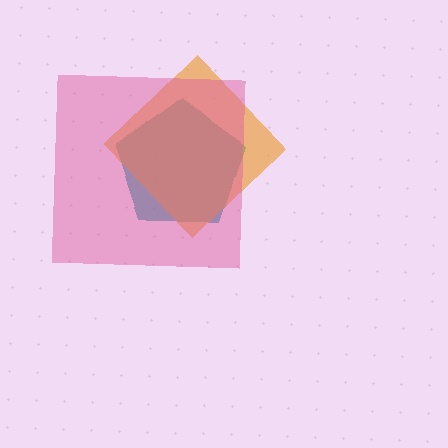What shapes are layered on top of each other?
The layered shapes are: a teal pentagon, an orange diamond, a pink square.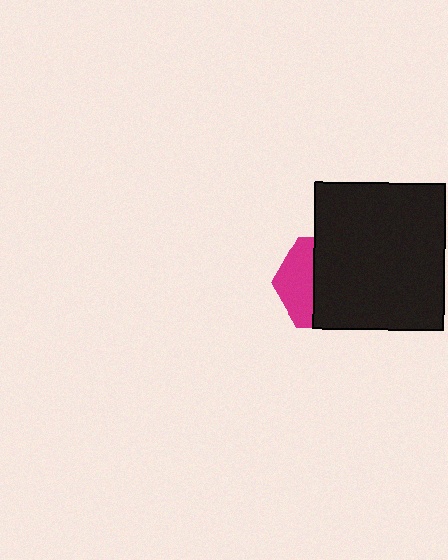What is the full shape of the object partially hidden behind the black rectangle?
The partially hidden object is a magenta hexagon.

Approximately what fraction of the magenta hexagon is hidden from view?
Roughly 62% of the magenta hexagon is hidden behind the black rectangle.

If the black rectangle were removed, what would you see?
You would see the complete magenta hexagon.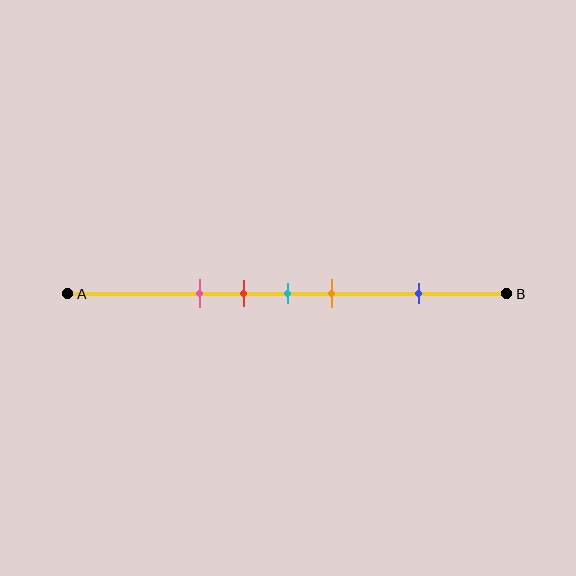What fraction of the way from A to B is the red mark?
The red mark is approximately 40% (0.4) of the way from A to B.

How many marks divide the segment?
There are 5 marks dividing the segment.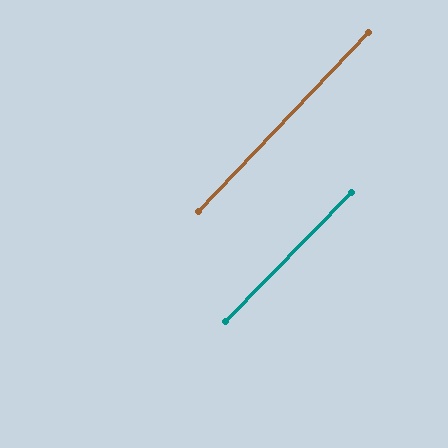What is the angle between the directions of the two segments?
Approximately 1 degree.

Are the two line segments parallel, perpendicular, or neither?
Parallel — their directions differ by only 0.5°.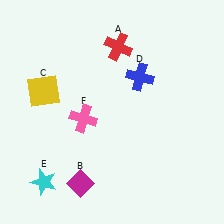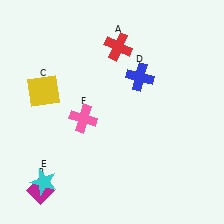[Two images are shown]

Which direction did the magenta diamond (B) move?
The magenta diamond (B) moved left.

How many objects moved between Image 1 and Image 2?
1 object moved between the two images.